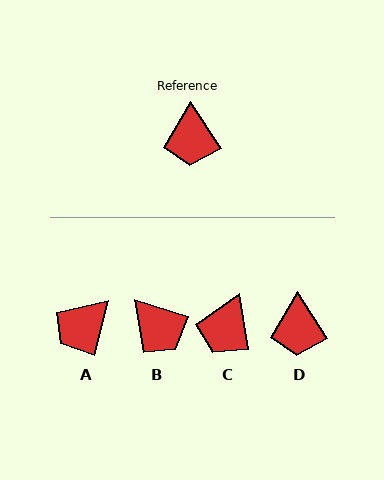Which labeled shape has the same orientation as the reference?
D.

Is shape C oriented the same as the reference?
No, it is off by about 23 degrees.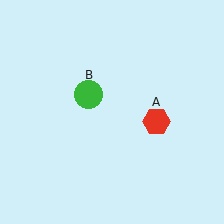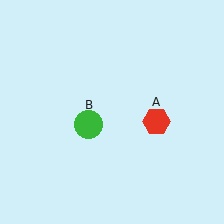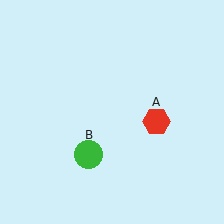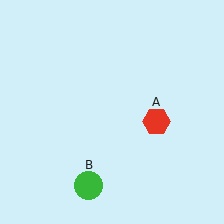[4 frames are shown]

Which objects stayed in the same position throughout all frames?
Red hexagon (object A) remained stationary.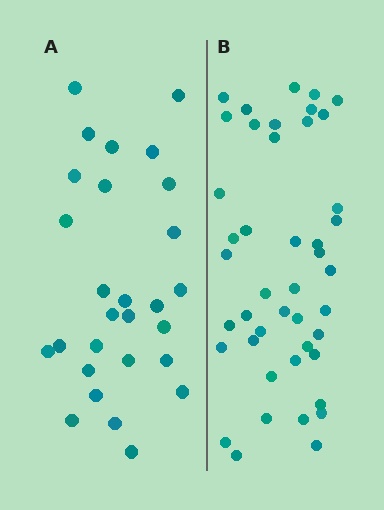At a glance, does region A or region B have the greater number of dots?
Region B (the right region) has more dots.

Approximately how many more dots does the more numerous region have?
Region B has approximately 15 more dots than region A.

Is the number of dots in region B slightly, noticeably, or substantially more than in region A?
Region B has substantially more. The ratio is roughly 1.6 to 1.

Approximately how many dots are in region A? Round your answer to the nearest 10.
About 30 dots. (The exact count is 28, which rounds to 30.)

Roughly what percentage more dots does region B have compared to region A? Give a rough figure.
About 55% more.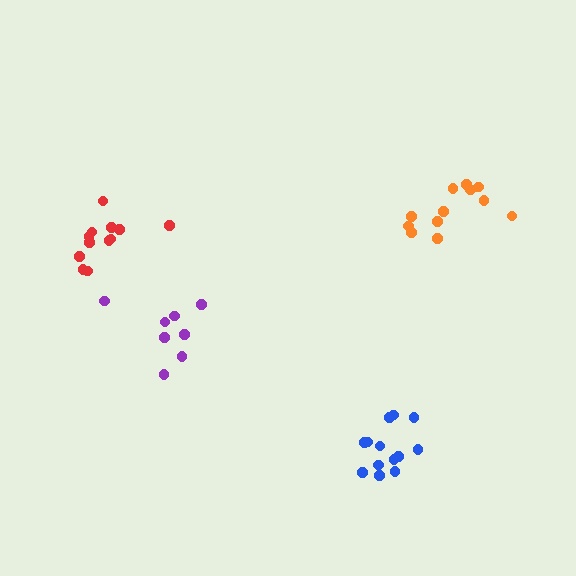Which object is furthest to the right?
The orange cluster is rightmost.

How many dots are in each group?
Group 1: 12 dots, Group 2: 13 dots, Group 3: 8 dots, Group 4: 12 dots (45 total).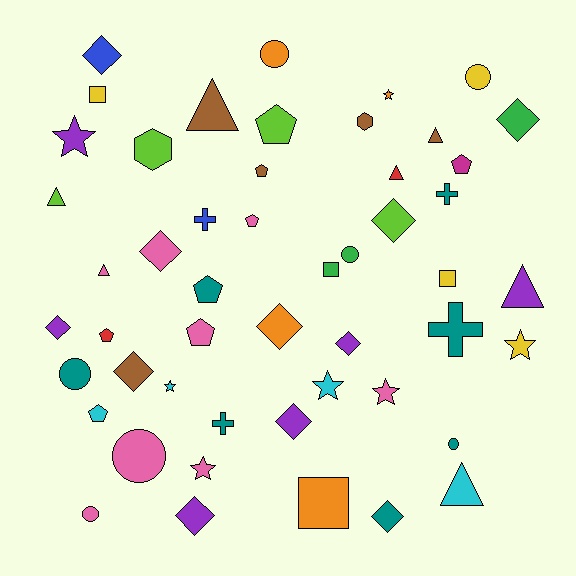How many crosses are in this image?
There are 4 crosses.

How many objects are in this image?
There are 50 objects.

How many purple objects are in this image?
There are 6 purple objects.